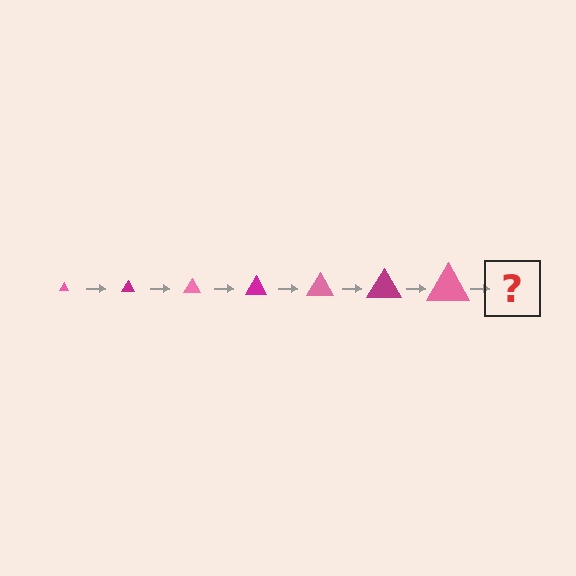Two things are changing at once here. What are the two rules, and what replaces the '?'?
The two rules are that the triangle grows larger each step and the color cycles through pink and magenta. The '?' should be a magenta triangle, larger than the previous one.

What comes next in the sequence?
The next element should be a magenta triangle, larger than the previous one.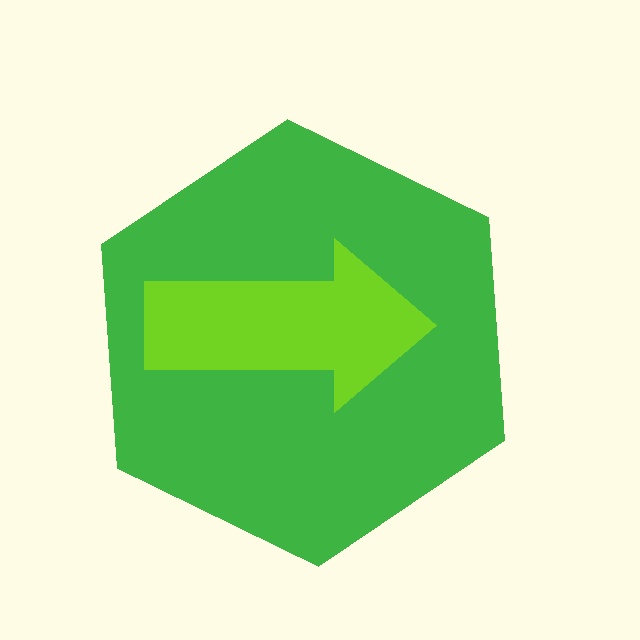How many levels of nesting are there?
2.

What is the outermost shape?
The green hexagon.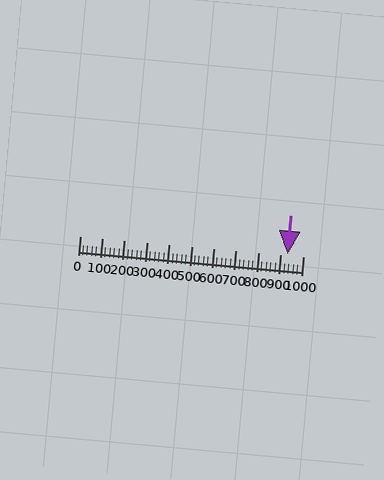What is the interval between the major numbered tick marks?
The major tick marks are spaced 100 units apart.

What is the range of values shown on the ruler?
The ruler shows values from 0 to 1000.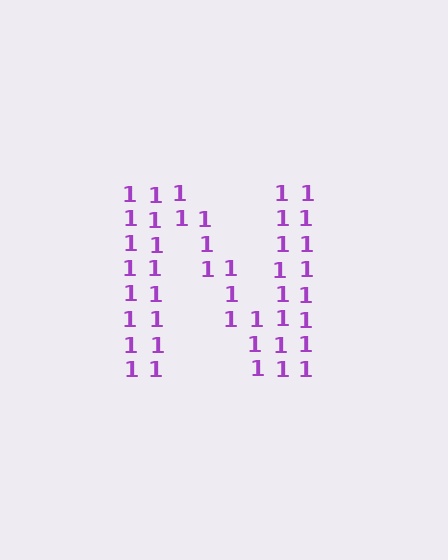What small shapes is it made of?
It is made of small digit 1's.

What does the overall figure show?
The overall figure shows the letter N.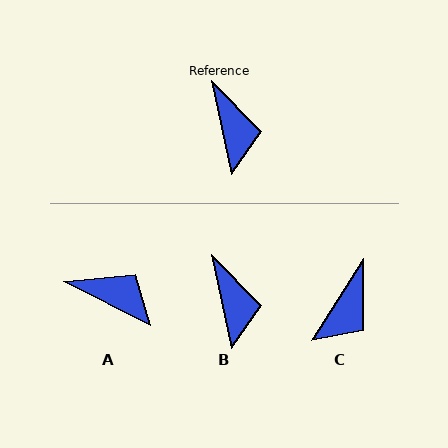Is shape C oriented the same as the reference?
No, it is off by about 44 degrees.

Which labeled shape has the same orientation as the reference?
B.